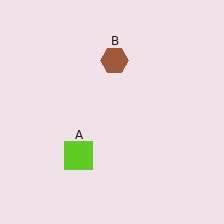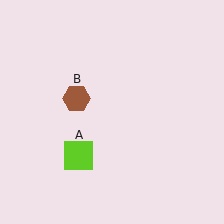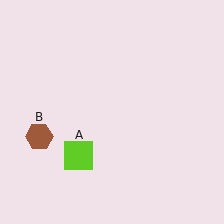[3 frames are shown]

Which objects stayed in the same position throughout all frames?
Lime square (object A) remained stationary.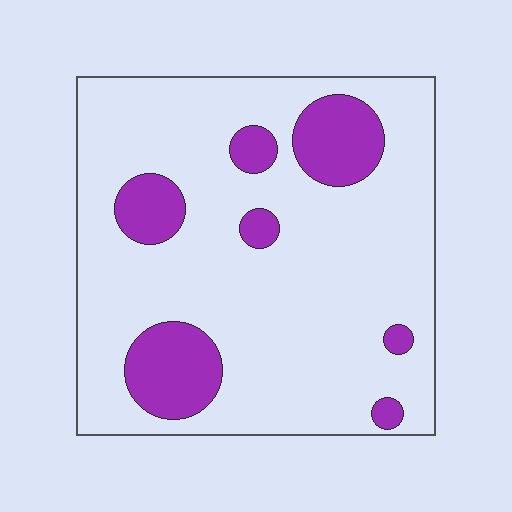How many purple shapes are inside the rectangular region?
7.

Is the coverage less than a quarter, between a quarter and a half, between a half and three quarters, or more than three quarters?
Less than a quarter.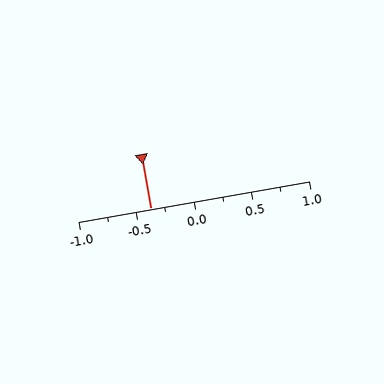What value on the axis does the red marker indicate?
The marker indicates approximately -0.38.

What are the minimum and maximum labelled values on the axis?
The axis runs from -1.0 to 1.0.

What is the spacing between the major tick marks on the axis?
The major ticks are spaced 0.5 apart.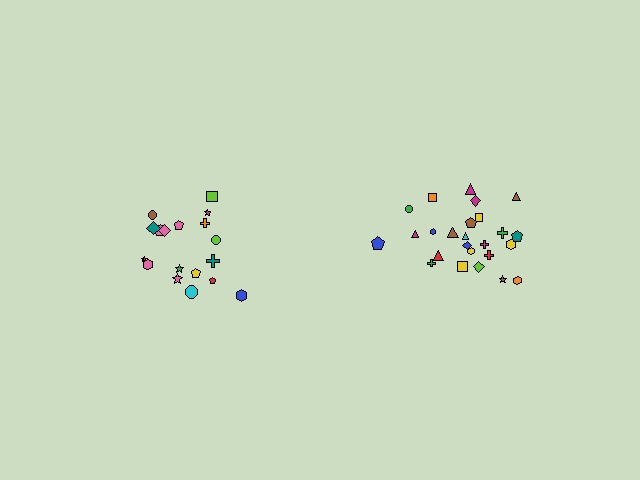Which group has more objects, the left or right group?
The right group.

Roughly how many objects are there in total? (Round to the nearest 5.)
Roughly 45 objects in total.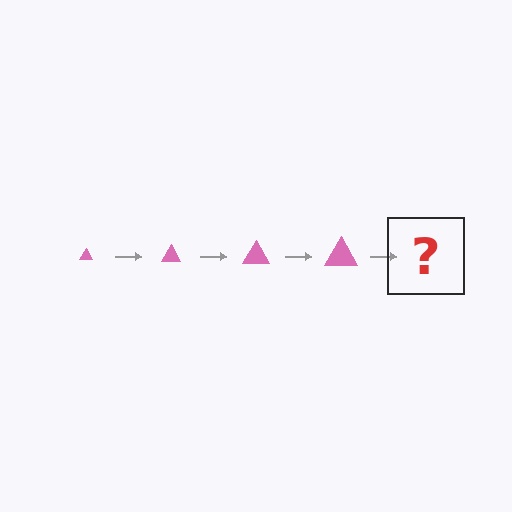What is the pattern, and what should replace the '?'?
The pattern is that the triangle gets progressively larger each step. The '?' should be a pink triangle, larger than the previous one.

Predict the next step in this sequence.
The next step is a pink triangle, larger than the previous one.